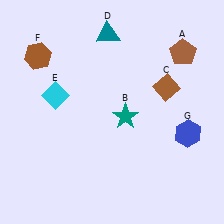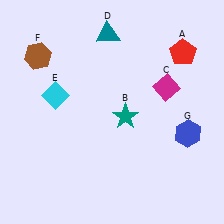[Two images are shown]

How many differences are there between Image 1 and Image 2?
There are 2 differences between the two images.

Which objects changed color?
A changed from brown to red. C changed from brown to magenta.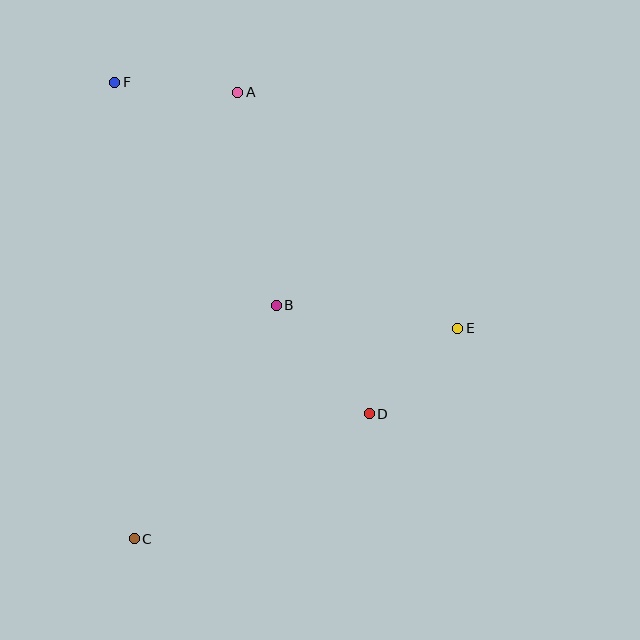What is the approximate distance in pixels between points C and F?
The distance between C and F is approximately 457 pixels.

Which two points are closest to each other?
Points A and F are closest to each other.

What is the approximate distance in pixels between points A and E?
The distance between A and E is approximately 323 pixels.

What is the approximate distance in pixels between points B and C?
The distance between B and C is approximately 273 pixels.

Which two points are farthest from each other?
Points A and C are farthest from each other.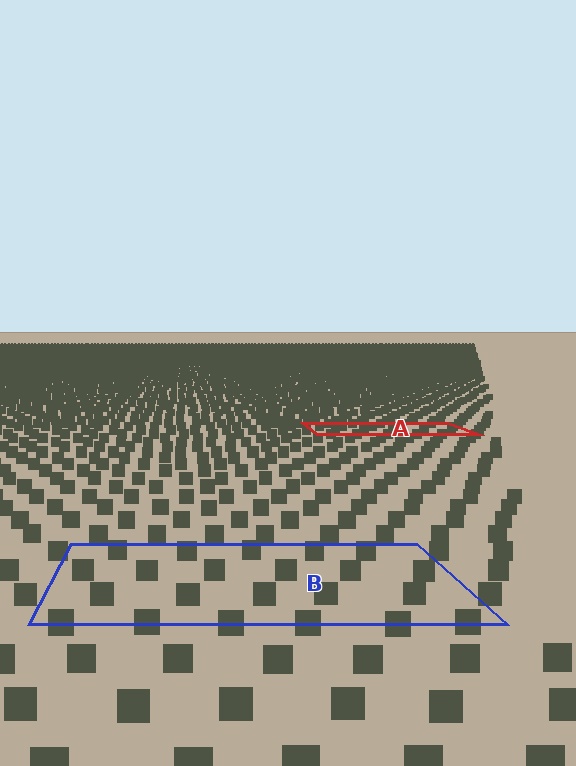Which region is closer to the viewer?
Region B is closer. The texture elements there are larger and more spread out.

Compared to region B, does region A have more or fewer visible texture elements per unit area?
Region A has more texture elements per unit area — they are packed more densely because it is farther away.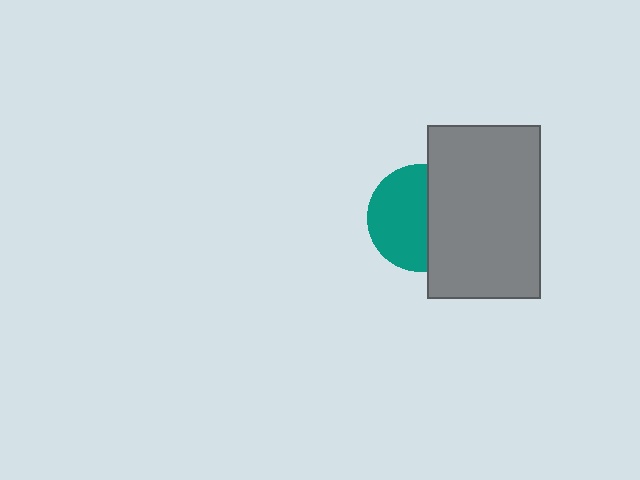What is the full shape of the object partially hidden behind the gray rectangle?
The partially hidden object is a teal circle.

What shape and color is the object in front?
The object in front is a gray rectangle.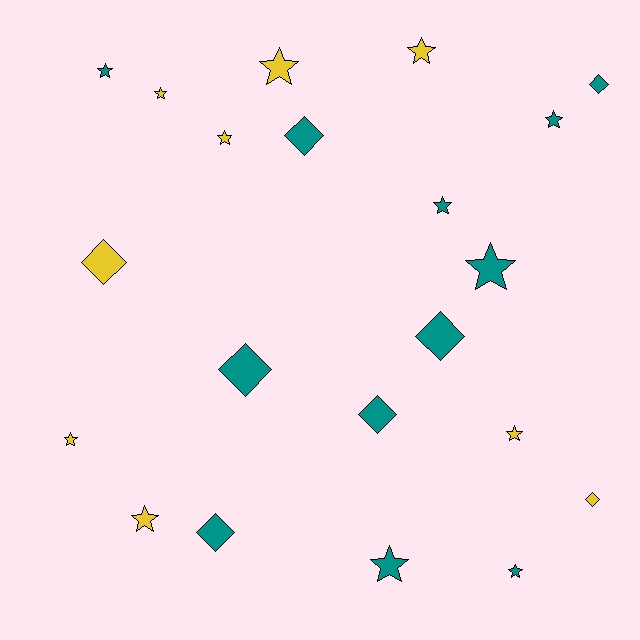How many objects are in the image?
There are 21 objects.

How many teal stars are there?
There are 6 teal stars.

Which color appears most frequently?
Teal, with 12 objects.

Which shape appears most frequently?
Star, with 13 objects.